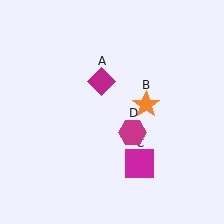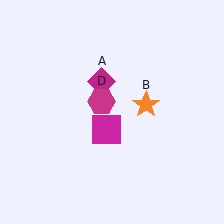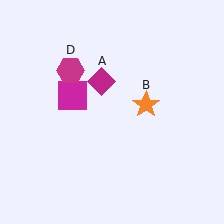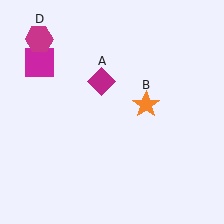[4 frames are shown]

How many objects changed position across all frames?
2 objects changed position: magenta square (object C), magenta hexagon (object D).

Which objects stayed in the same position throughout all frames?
Magenta diamond (object A) and orange star (object B) remained stationary.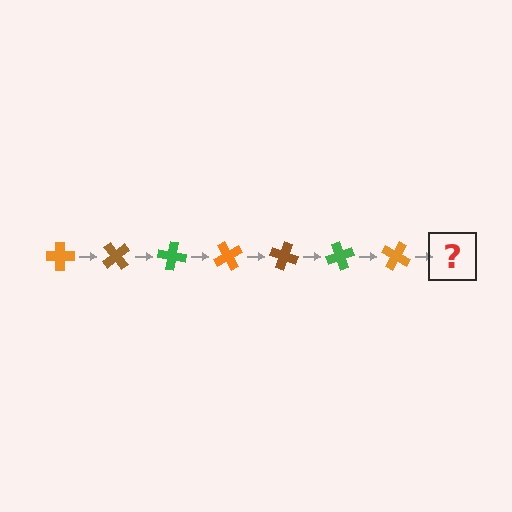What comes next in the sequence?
The next element should be a brown cross, rotated 350 degrees from the start.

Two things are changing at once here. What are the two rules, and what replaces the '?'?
The two rules are that it rotates 50 degrees each step and the color cycles through orange, brown, and green. The '?' should be a brown cross, rotated 350 degrees from the start.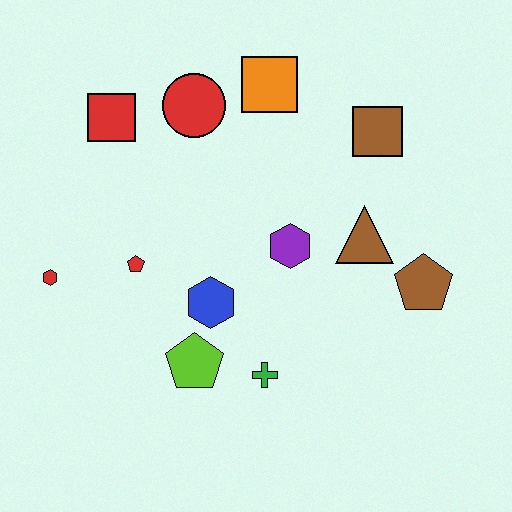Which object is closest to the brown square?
The brown triangle is closest to the brown square.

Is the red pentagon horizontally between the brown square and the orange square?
No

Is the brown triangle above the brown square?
No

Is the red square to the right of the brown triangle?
No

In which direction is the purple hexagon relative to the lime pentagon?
The purple hexagon is above the lime pentagon.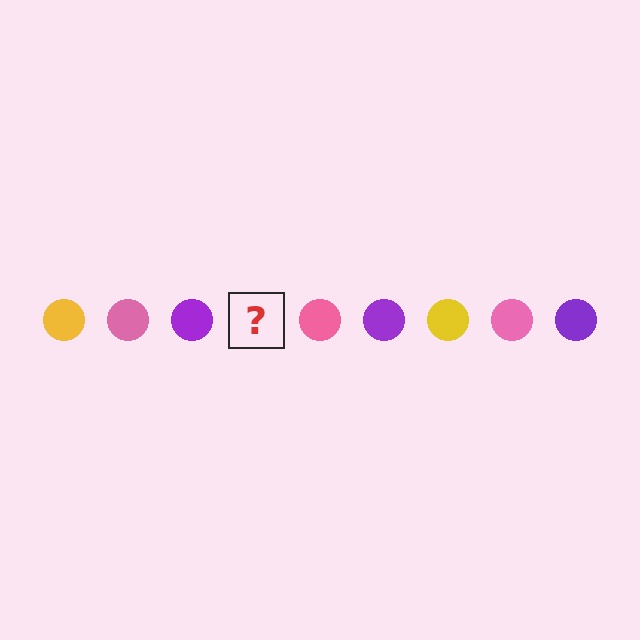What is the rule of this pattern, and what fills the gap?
The rule is that the pattern cycles through yellow, pink, purple circles. The gap should be filled with a yellow circle.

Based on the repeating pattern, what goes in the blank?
The blank should be a yellow circle.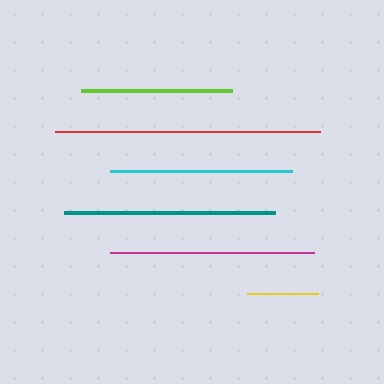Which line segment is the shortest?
The yellow line is the shortest at approximately 71 pixels.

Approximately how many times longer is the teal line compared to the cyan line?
The teal line is approximately 1.2 times the length of the cyan line.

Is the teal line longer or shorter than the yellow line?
The teal line is longer than the yellow line.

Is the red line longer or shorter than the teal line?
The red line is longer than the teal line.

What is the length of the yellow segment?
The yellow segment is approximately 71 pixels long.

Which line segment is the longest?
The red line is the longest at approximately 265 pixels.